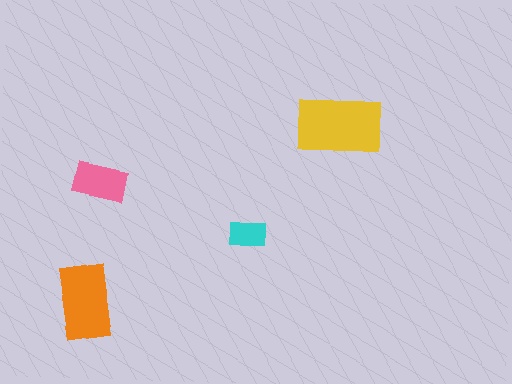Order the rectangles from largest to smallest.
the yellow one, the orange one, the pink one, the cyan one.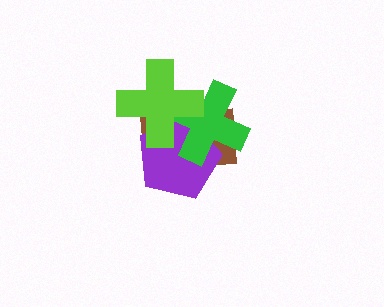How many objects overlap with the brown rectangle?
3 objects overlap with the brown rectangle.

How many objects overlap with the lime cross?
3 objects overlap with the lime cross.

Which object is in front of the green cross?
The lime cross is in front of the green cross.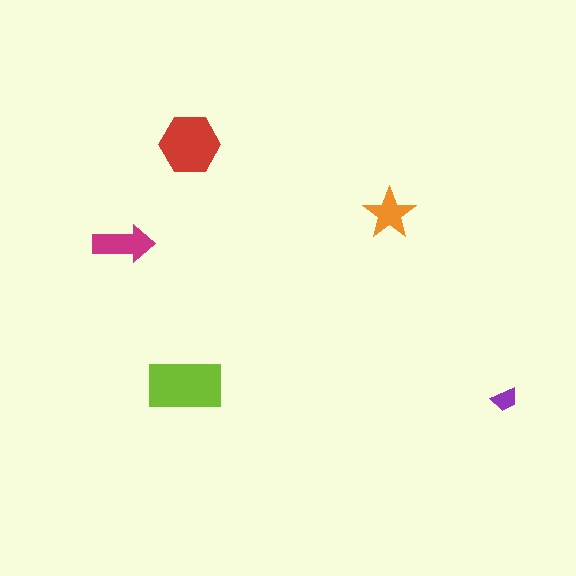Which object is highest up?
The red hexagon is topmost.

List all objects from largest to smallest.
The lime rectangle, the red hexagon, the magenta arrow, the orange star, the purple trapezoid.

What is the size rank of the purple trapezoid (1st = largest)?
5th.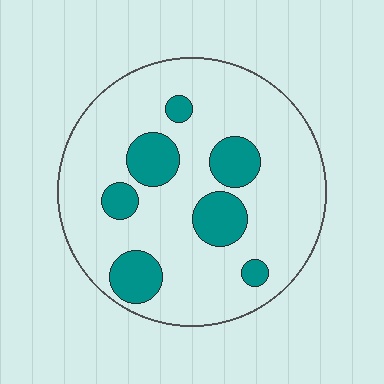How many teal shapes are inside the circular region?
7.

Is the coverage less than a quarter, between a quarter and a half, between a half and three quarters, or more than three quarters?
Less than a quarter.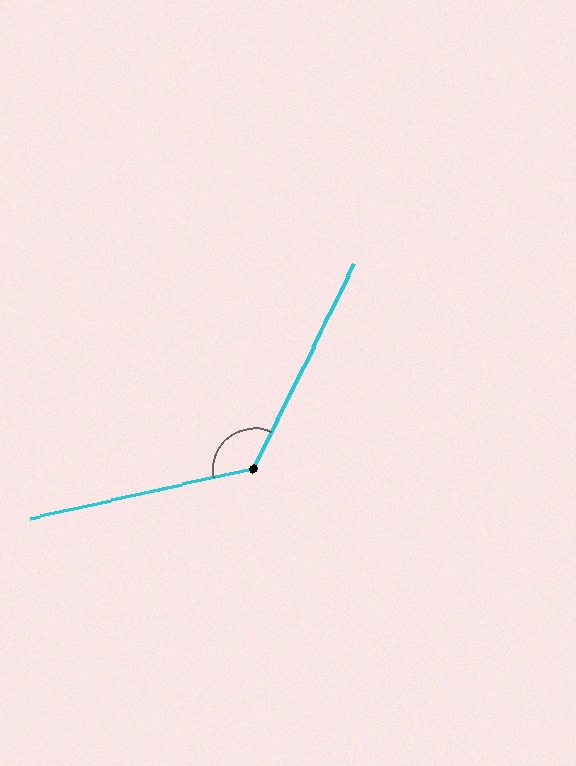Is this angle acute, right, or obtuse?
It is obtuse.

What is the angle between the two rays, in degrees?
Approximately 129 degrees.